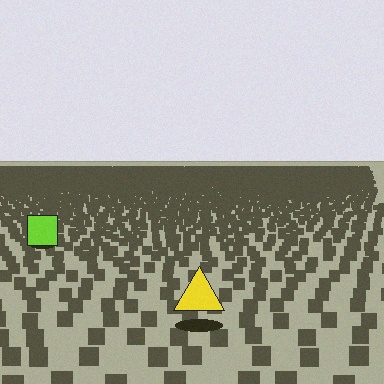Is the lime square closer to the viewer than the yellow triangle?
No. The yellow triangle is closer — you can tell from the texture gradient: the ground texture is coarser near it.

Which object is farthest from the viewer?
The lime square is farthest from the viewer. It appears smaller and the ground texture around it is denser.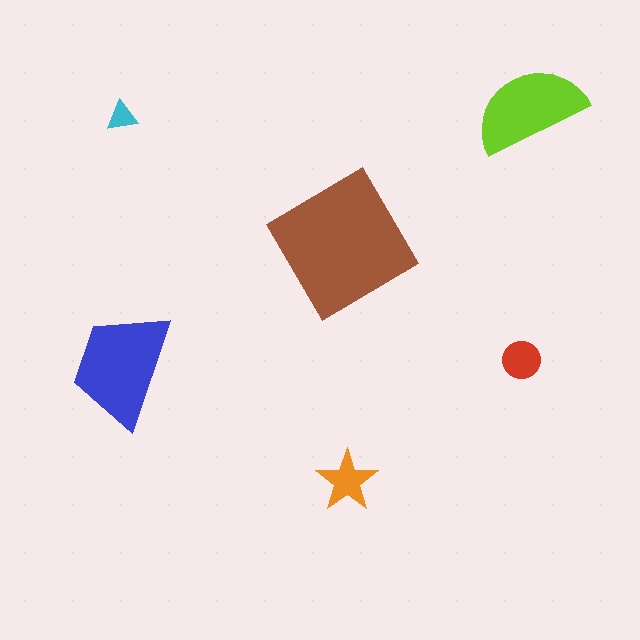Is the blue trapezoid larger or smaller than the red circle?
Larger.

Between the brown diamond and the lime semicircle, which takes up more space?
The brown diamond.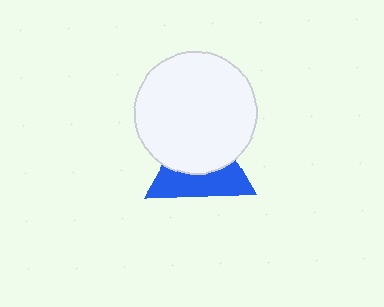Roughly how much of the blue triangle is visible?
About half of it is visible (roughly 47%).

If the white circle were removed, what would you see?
You would see the complete blue triangle.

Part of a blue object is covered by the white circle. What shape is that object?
It is a triangle.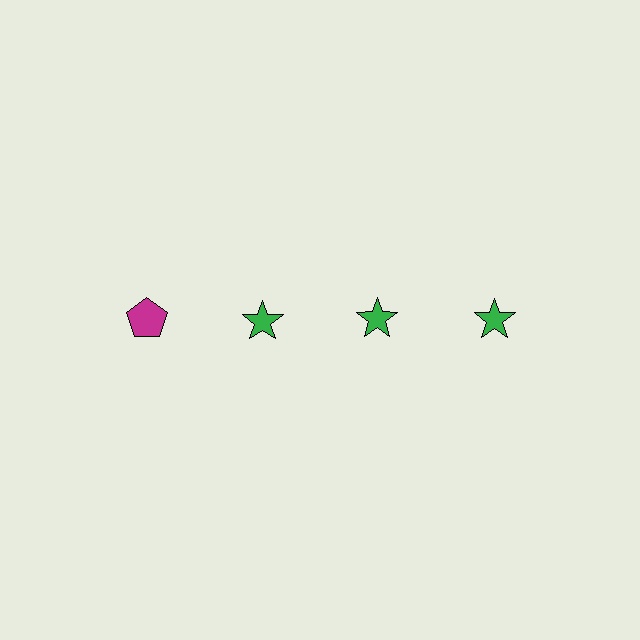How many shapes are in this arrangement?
There are 4 shapes arranged in a grid pattern.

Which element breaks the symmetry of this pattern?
The magenta pentagon in the top row, leftmost column breaks the symmetry. All other shapes are green stars.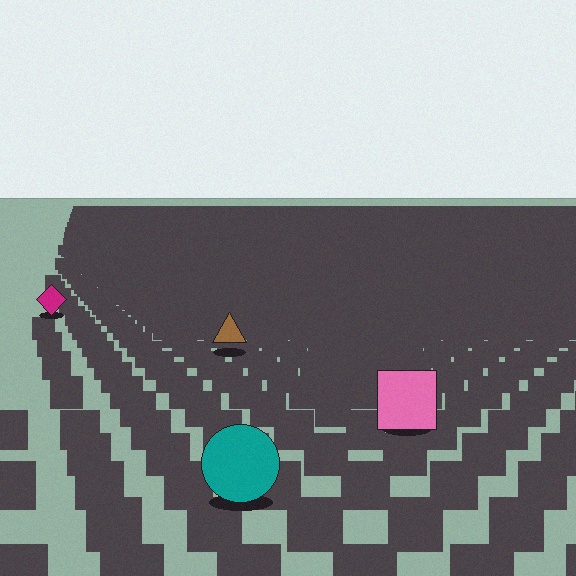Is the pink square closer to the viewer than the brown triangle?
Yes. The pink square is closer — you can tell from the texture gradient: the ground texture is coarser near it.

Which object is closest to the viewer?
The teal circle is closest. The texture marks near it are larger and more spread out.